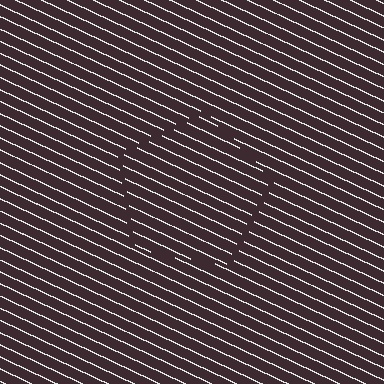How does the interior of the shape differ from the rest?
The interior of the shape contains the same grating, shifted by half a period — the contour is defined by the phase discontinuity where line-ends from the inner and outer gratings abut.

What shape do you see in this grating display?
An illusory pentagon. The interior of the shape contains the same grating, shifted by half a period — the contour is defined by the phase discontinuity where line-ends from the inner and outer gratings abut.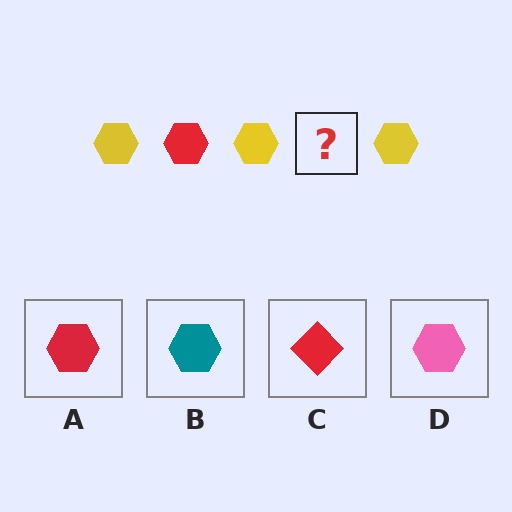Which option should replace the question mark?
Option A.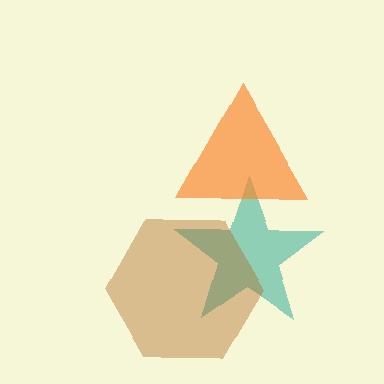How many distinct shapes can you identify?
There are 3 distinct shapes: a teal star, a brown hexagon, an orange triangle.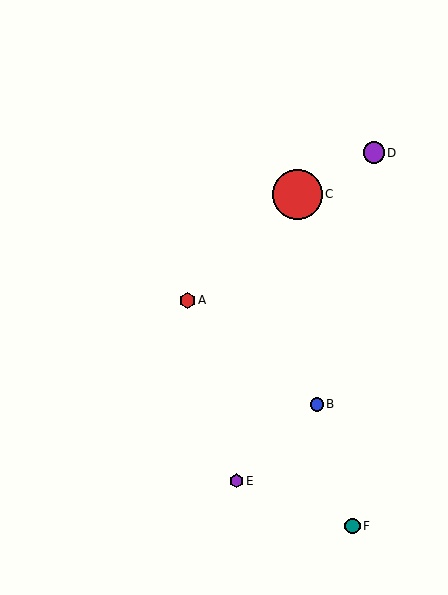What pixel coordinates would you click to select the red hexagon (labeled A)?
Click at (188, 300) to select the red hexagon A.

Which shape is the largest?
The red circle (labeled C) is the largest.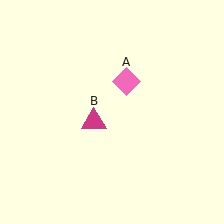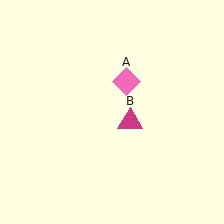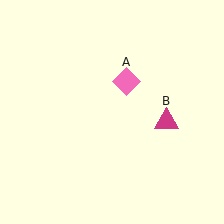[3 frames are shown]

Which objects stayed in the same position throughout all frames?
Pink diamond (object A) remained stationary.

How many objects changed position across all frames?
1 object changed position: magenta triangle (object B).